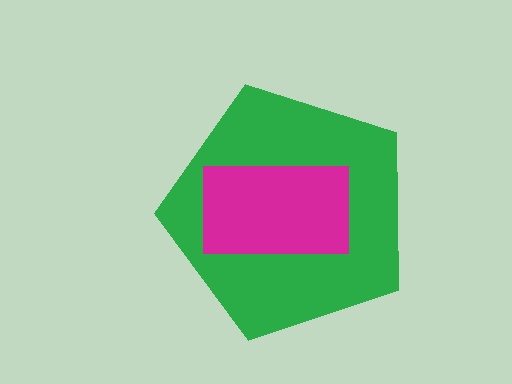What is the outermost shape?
The green pentagon.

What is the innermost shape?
The magenta rectangle.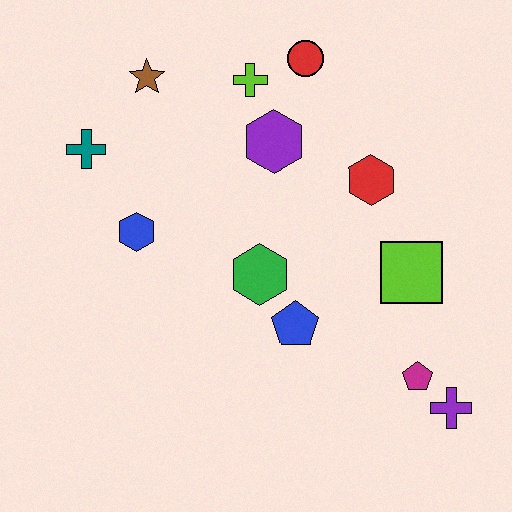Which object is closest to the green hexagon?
The blue pentagon is closest to the green hexagon.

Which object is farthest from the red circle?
The purple cross is farthest from the red circle.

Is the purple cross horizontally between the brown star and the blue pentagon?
No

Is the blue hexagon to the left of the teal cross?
No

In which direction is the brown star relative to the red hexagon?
The brown star is to the left of the red hexagon.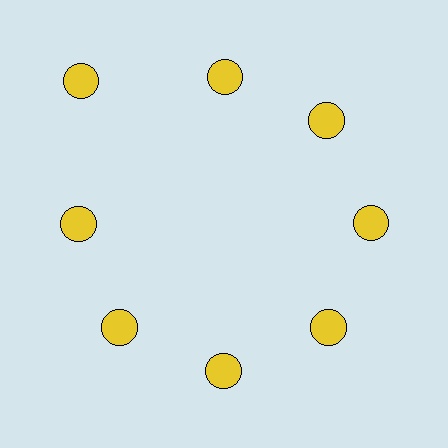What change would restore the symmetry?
The symmetry would be restored by moving it inward, back onto the ring so that all 8 circles sit at equal angles and equal distance from the center.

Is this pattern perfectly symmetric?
No. The 8 yellow circles are arranged in a ring, but one element near the 10 o'clock position is pushed outward from the center, breaking the 8-fold rotational symmetry.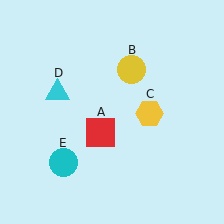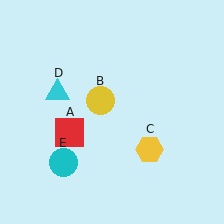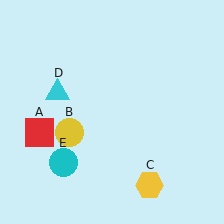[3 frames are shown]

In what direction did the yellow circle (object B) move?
The yellow circle (object B) moved down and to the left.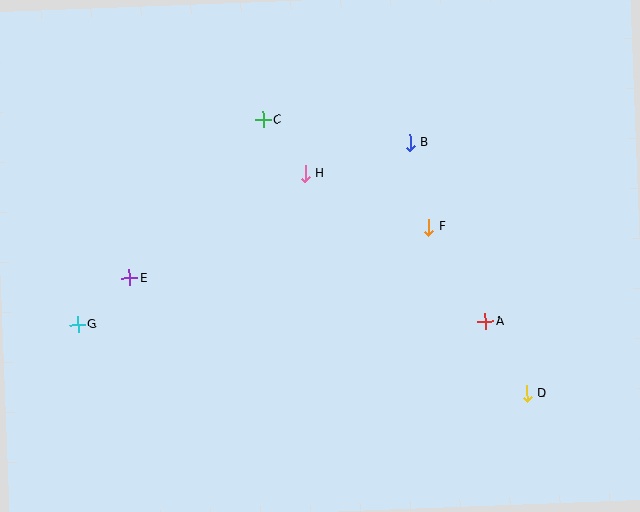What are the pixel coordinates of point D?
Point D is at (527, 394).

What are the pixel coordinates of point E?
Point E is at (129, 278).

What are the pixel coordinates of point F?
Point F is at (429, 227).